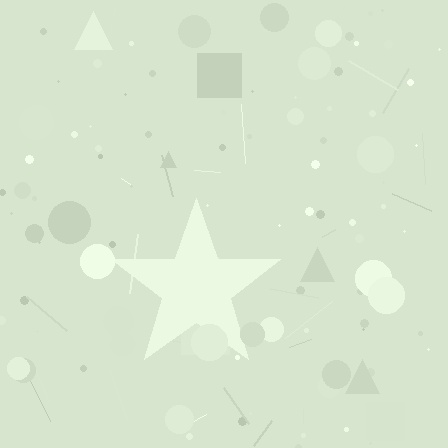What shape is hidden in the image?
A star is hidden in the image.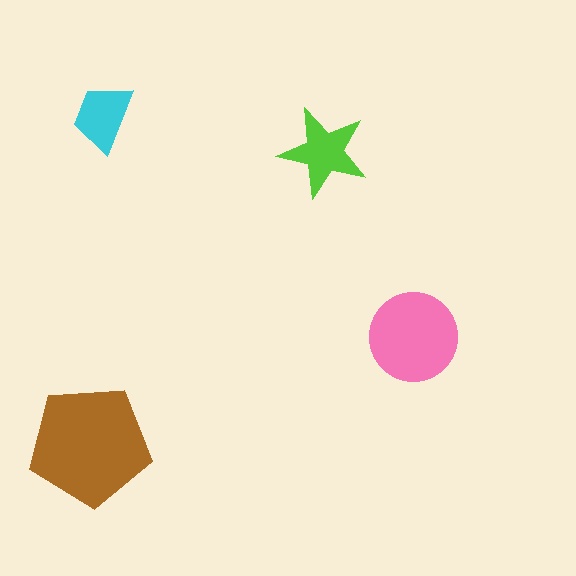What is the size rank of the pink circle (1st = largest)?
2nd.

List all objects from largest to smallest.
The brown pentagon, the pink circle, the lime star, the cyan trapezoid.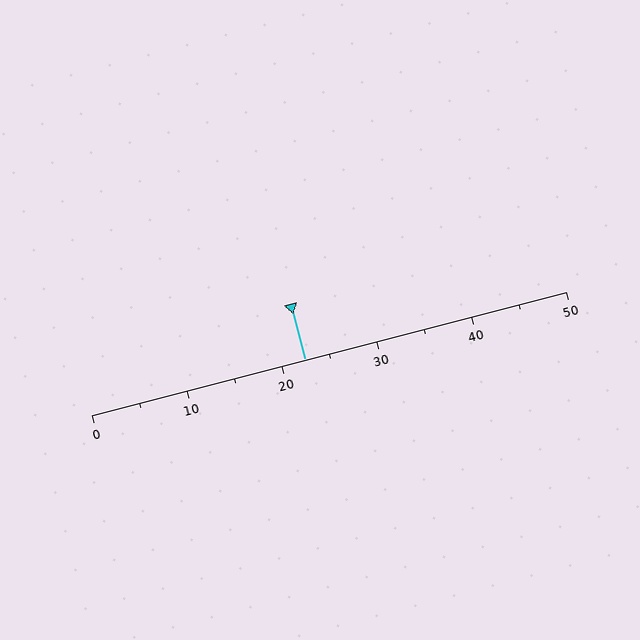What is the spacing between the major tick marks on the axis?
The major ticks are spaced 10 apart.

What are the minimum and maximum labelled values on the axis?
The axis runs from 0 to 50.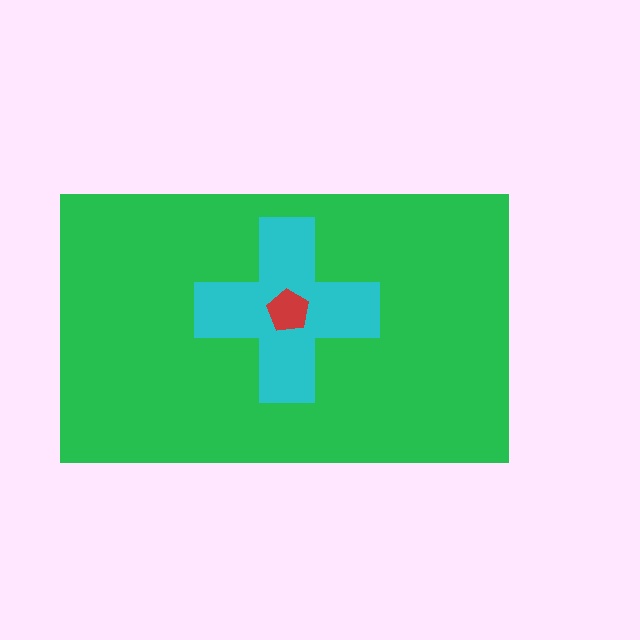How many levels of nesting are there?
3.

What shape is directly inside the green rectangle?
The cyan cross.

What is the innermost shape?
The red pentagon.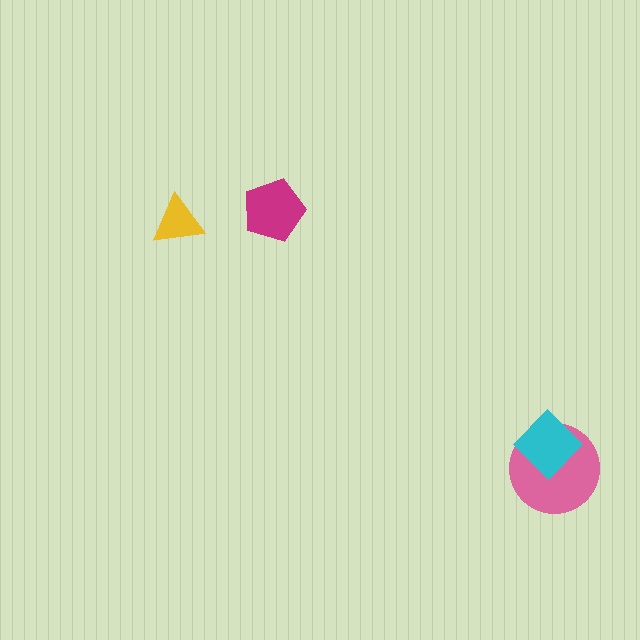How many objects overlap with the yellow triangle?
0 objects overlap with the yellow triangle.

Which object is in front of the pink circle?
The cyan diamond is in front of the pink circle.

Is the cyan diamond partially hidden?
No, no other shape covers it.